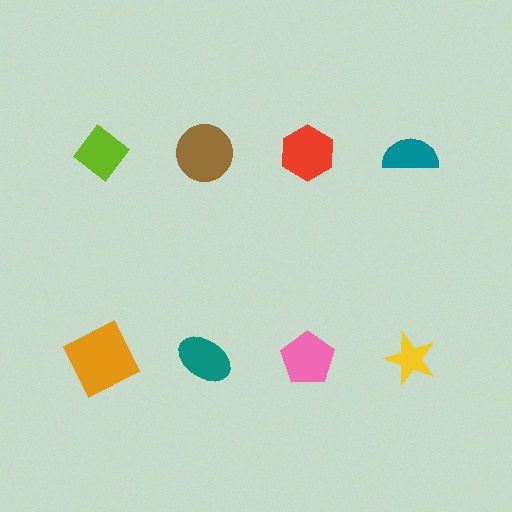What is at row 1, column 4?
A teal semicircle.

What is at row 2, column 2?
A teal ellipse.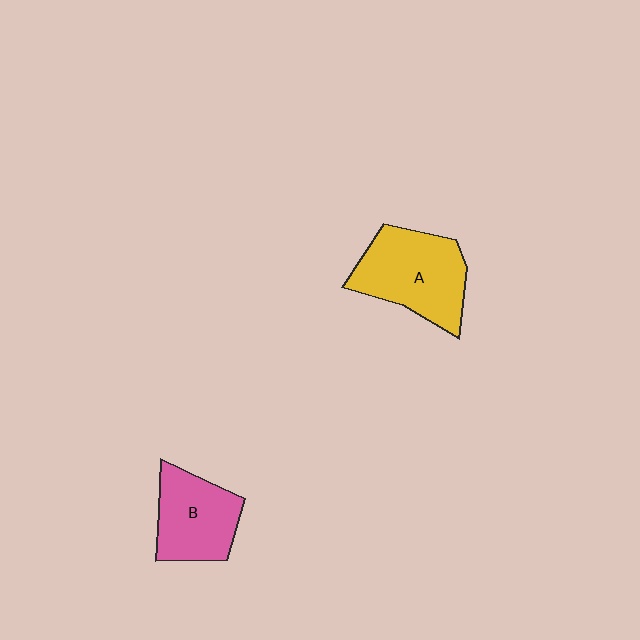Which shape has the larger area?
Shape A (yellow).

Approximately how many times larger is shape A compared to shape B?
Approximately 1.3 times.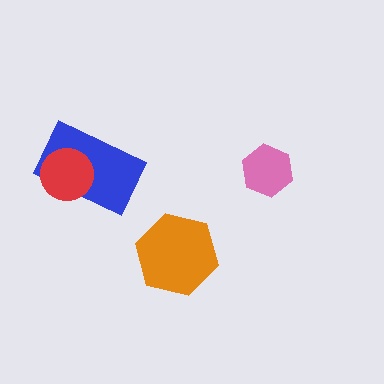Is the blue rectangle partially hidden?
Yes, it is partially covered by another shape.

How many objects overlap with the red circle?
1 object overlaps with the red circle.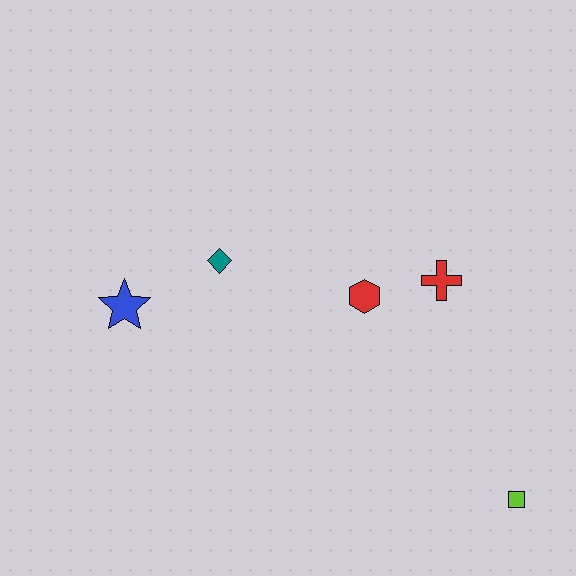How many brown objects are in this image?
There are no brown objects.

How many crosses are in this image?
There is 1 cross.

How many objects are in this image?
There are 5 objects.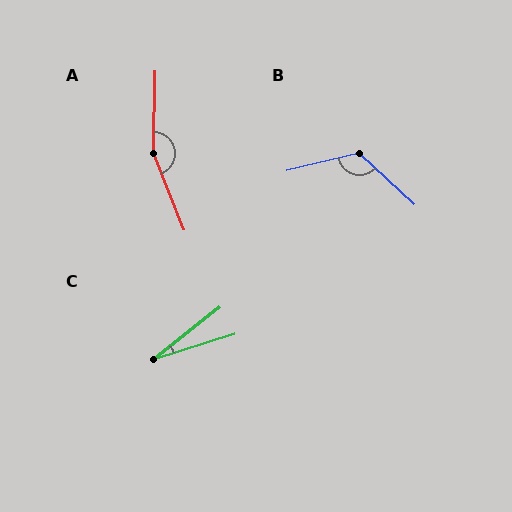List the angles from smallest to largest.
C (21°), B (123°), A (157°).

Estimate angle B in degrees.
Approximately 123 degrees.